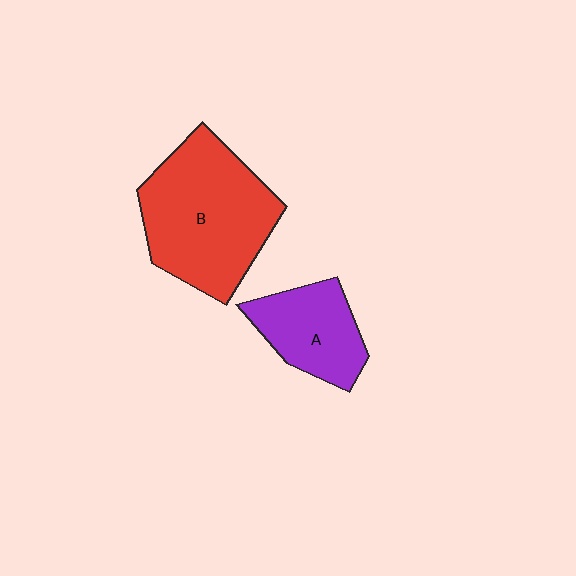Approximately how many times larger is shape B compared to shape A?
Approximately 1.9 times.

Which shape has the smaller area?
Shape A (purple).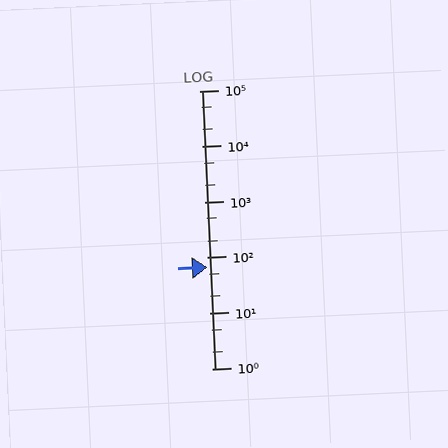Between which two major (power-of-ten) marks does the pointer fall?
The pointer is between 10 and 100.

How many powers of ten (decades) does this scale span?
The scale spans 5 decades, from 1 to 100000.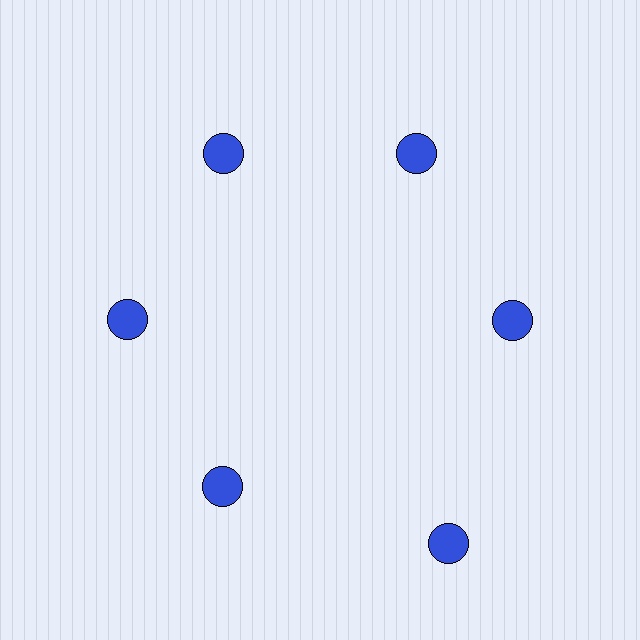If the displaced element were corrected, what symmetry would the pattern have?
It would have 6-fold rotational symmetry — the pattern would map onto itself every 60 degrees.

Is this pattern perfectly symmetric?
No. The 6 blue circles are arranged in a ring, but one element near the 5 o'clock position is pushed outward from the center, breaking the 6-fold rotational symmetry.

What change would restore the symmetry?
The symmetry would be restored by moving it inward, back onto the ring so that all 6 circles sit at equal angles and equal distance from the center.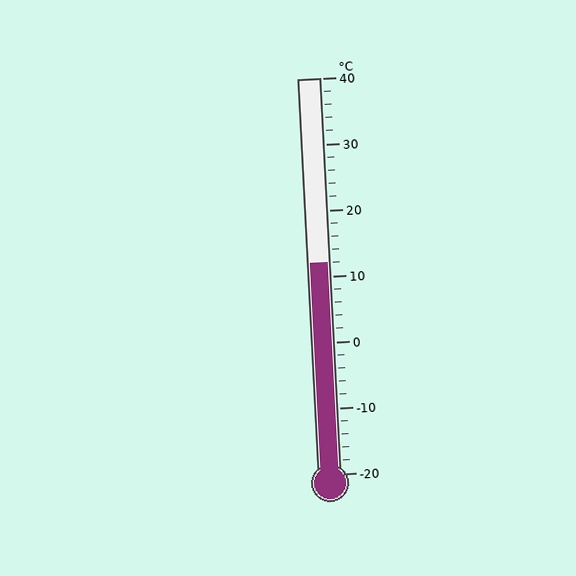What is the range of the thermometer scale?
The thermometer scale ranges from -20°C to 40°C.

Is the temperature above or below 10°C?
The temperature is above 10°C.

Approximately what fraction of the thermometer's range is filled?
The thermometer is filled to approximately 55% of its range.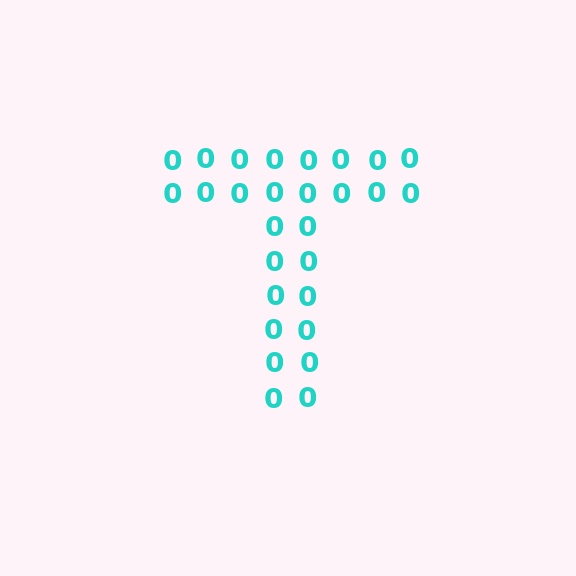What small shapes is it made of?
It is made of small digit 0's.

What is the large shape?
The large shape is the letter T.